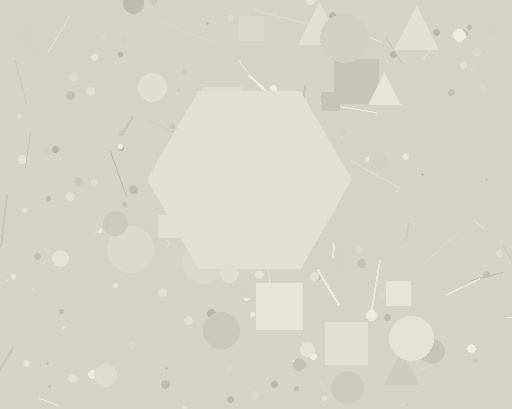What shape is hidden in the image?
A hexagon is hidden in the image.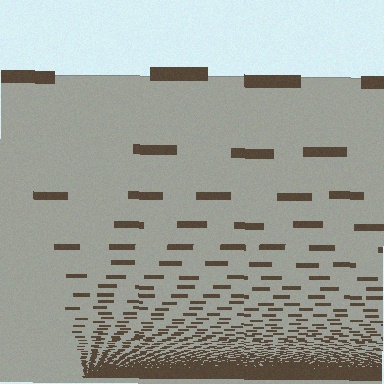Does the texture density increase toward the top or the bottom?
Density increases toward the bottom.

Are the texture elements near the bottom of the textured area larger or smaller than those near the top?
Smaller. The gradient is inverted — elements near the bottom are smaller and denser.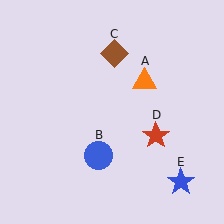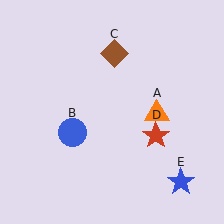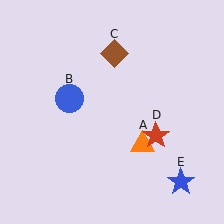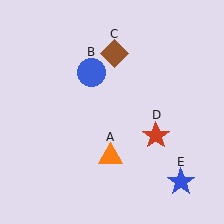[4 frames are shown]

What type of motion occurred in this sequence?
The orange triangle (object A), blue circle (object B) rotated clockwise around the center of the scene.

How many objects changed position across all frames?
2 objects changed position: orange triangle (object A), blue circle (object B).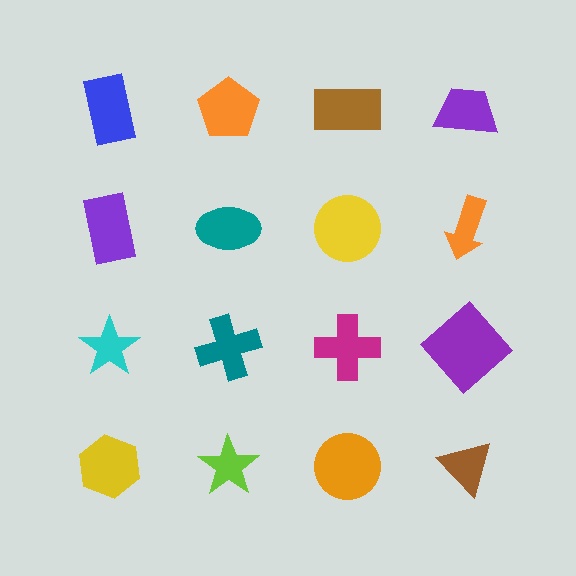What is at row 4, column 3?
An orange circle.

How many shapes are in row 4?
4 shapes.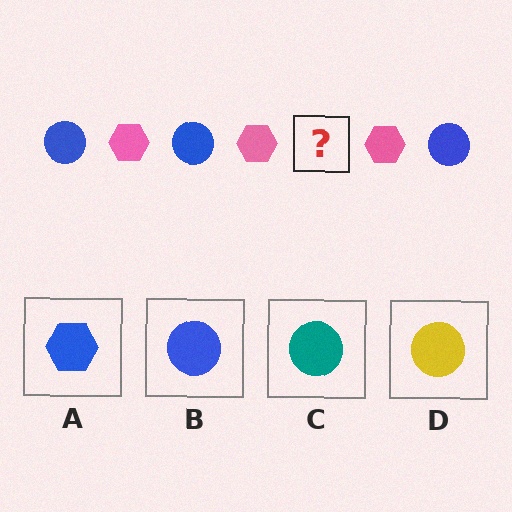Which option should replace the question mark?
Option B.